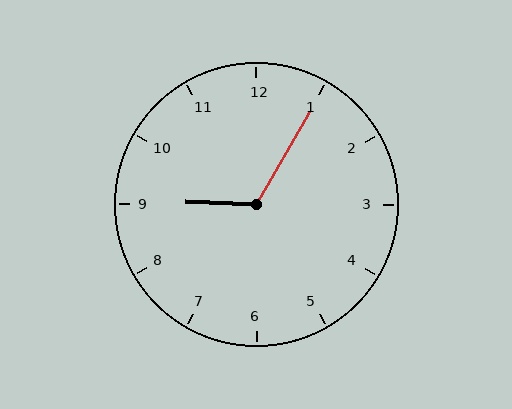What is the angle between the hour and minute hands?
Approximately 118 degrees.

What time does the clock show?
9:05.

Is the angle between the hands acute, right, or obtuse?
It is obtuse.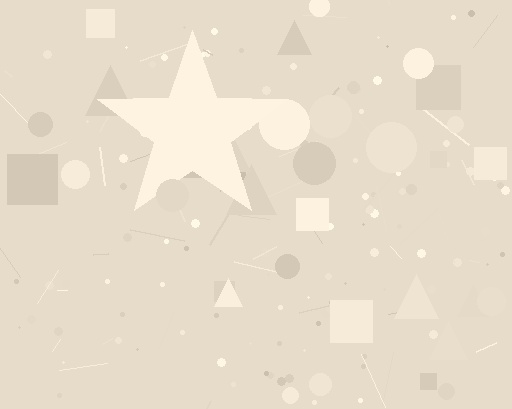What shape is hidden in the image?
A star is hidden in the image.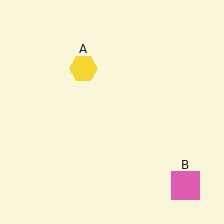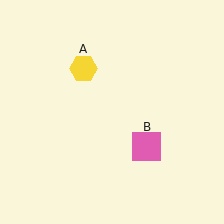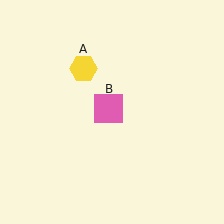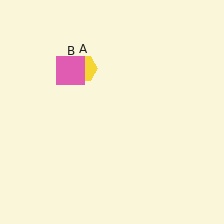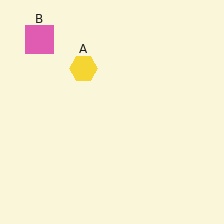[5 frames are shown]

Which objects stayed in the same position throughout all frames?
Yellow hexagon (object A) remained stationary.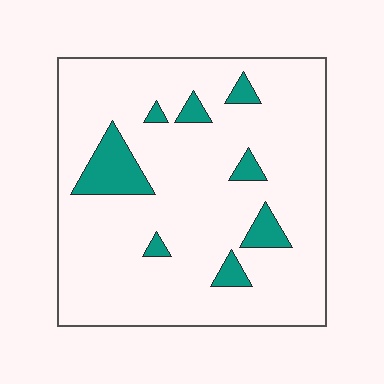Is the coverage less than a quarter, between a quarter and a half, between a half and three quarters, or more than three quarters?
Less than a quarter.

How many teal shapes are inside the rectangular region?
8.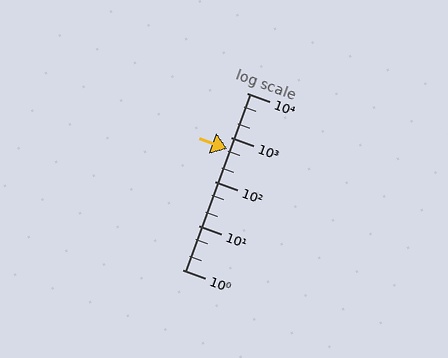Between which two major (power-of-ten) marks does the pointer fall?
The pointer is between 100 and 1000.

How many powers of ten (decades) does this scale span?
The scale spans 4 decades, from 1 to 10000.